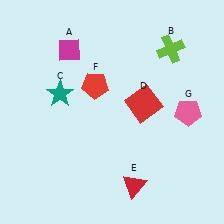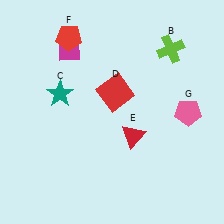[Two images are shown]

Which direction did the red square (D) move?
The red square (D) moved left.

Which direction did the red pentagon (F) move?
The red pentagon (F) moved up.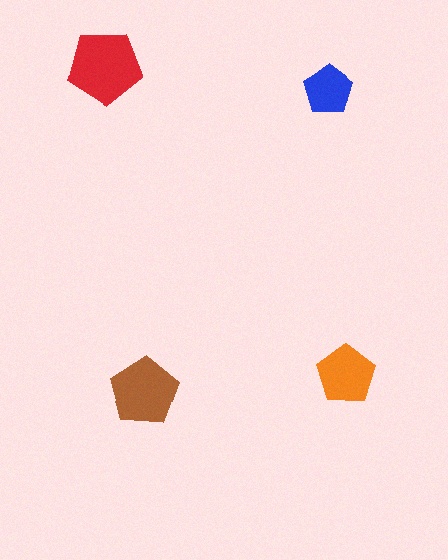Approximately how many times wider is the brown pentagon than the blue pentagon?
About 1.5 times wider.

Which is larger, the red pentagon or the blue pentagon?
The red one.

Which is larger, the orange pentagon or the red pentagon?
The red one.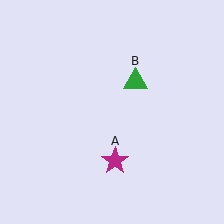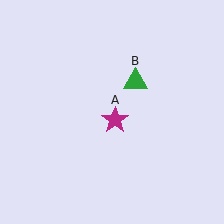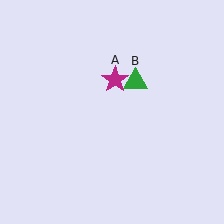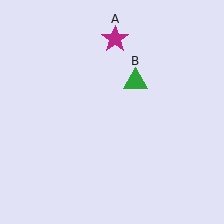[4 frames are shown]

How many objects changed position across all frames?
1 object changed position: magenta star (object A).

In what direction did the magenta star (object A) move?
The magenta star (object A) moved up.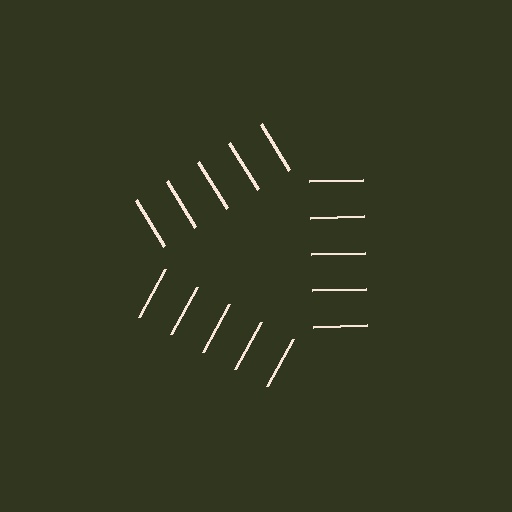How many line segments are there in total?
15 — 5 along each of the 3 edges.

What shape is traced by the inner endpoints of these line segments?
An illusory triangle — the line segments terminate on its edges but no continuous stroke is drawn.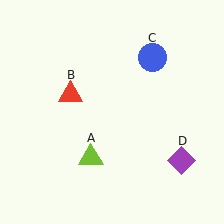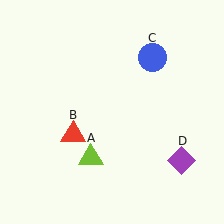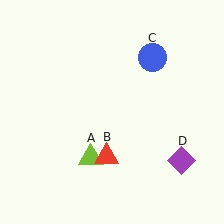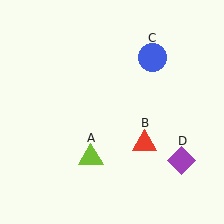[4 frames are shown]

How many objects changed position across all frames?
1 object changed position: red triangle (object B).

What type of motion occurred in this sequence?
The red triangle (object B) rotated counterclockwise around the center of the scene.